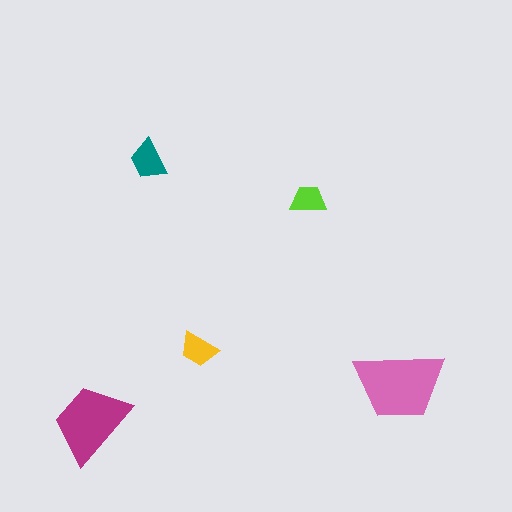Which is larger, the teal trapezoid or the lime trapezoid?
The teal one.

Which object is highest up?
The teal trapezoid is topmost.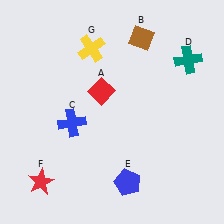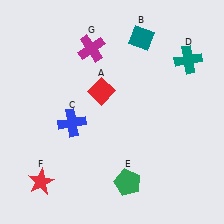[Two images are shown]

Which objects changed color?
B changed from brown to teal. E changed from blue to green. G changed from yellow to magenta.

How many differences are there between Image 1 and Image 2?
There are 3 differences between the two images.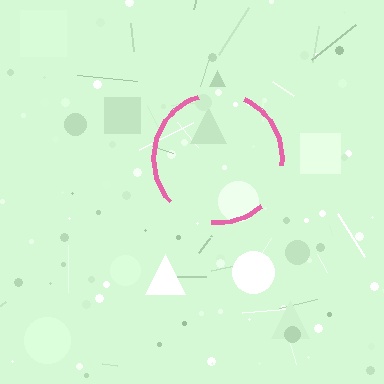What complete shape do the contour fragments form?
The contour fragments form a circle.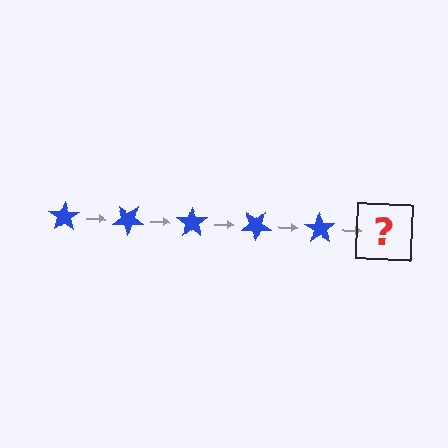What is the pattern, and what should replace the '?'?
The pattern is that the star rotates 35 degrees each step. The '?' should be a blue star rotated 175 degrees.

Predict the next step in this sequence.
The next step is a blue star rotated 175 degrees.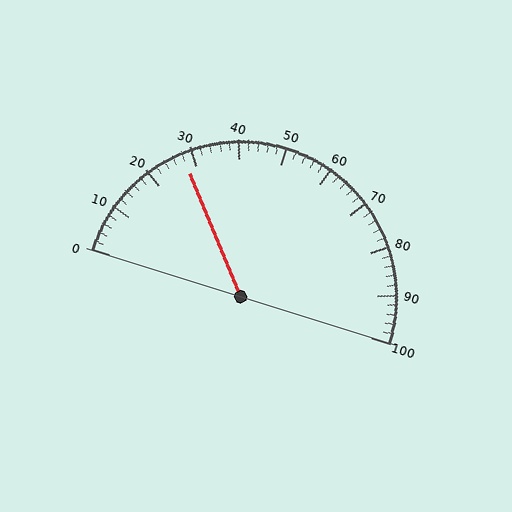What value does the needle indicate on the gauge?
The needle indicates approximately 28.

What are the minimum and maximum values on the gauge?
The gauge ranges from 0 to 100.